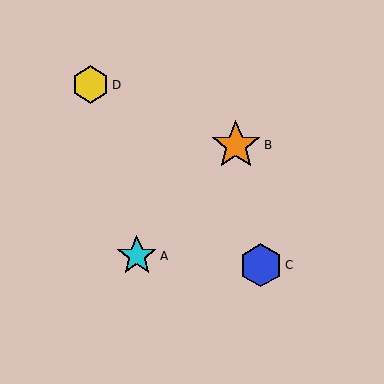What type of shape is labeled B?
Shape B is an orange star.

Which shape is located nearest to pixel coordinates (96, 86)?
The yellow hexagon (labeled D) at (91, 85) is nearest to that location.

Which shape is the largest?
The orange star (labeled B) is the largest.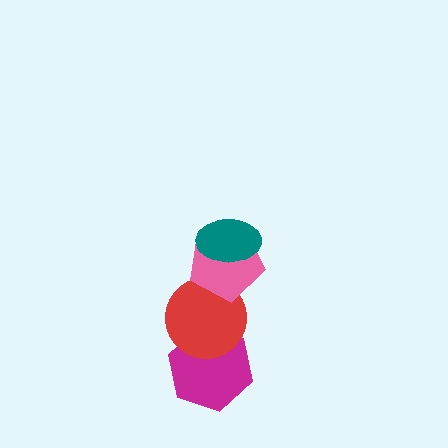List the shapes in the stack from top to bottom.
From top to bottom: the teal ellipse, the pink pentagon, the red circle, the magenta hexagon.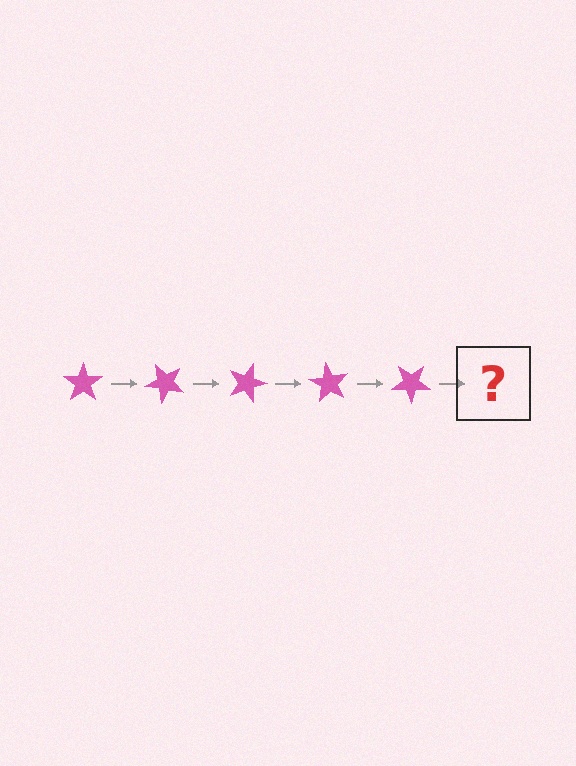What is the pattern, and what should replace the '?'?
The pattern is that the star rotates 45 degrees each step. The '?' should be a pink star rotated 225 degrees.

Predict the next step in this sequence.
The next step is a pink star rotated 225 degrees.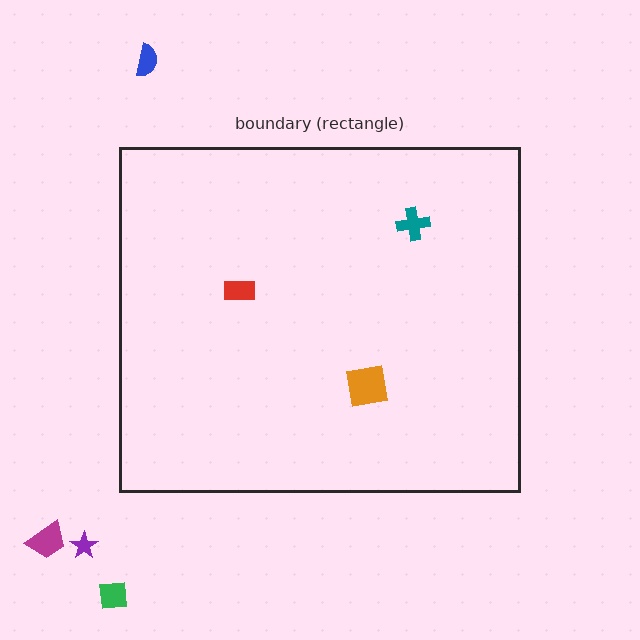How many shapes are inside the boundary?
3 inside, 4 outside.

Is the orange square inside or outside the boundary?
Inside.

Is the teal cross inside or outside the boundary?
Inside.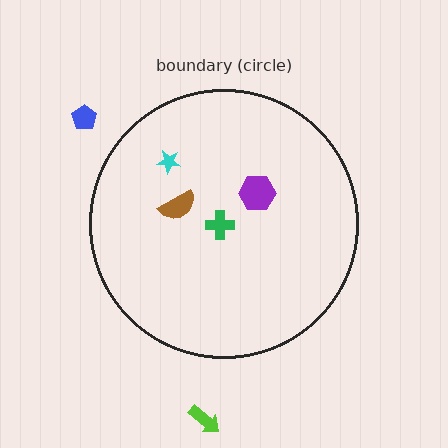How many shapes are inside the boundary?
4 inside, 2 outside.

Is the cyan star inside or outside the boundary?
Inside.